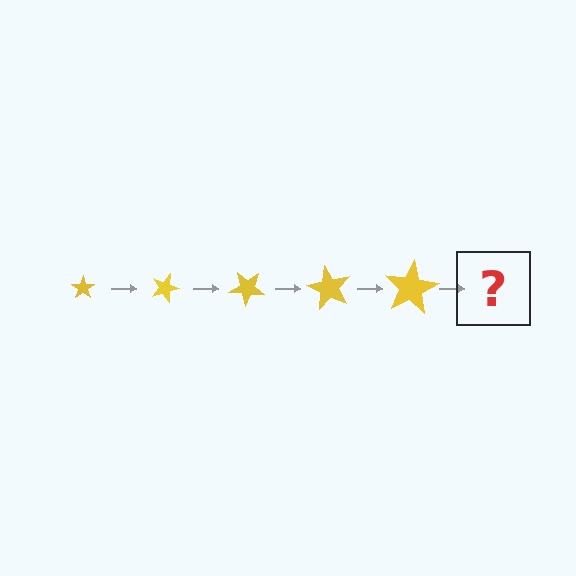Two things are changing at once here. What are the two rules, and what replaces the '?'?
The two rules are that the star grows larger each step and it rotates 20 degrees each step. The '?' should be a star, larger than the previous one and rotated 100 degrees from the start.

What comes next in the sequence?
The next element should be a star, larger than the previous one and rotated 100 degrees from the start.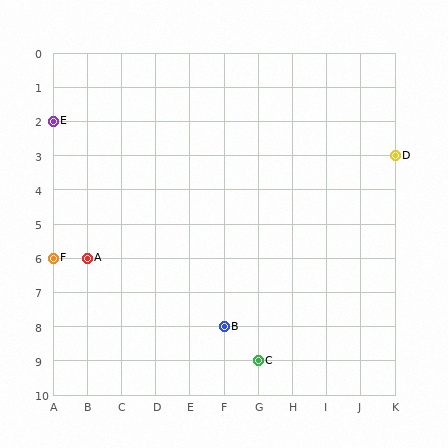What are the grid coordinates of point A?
Point A is at grid coordinates (B, 6).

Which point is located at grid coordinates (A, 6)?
Point F is at (A, 6).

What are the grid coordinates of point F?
Point F is at grid coordinates (A, 6).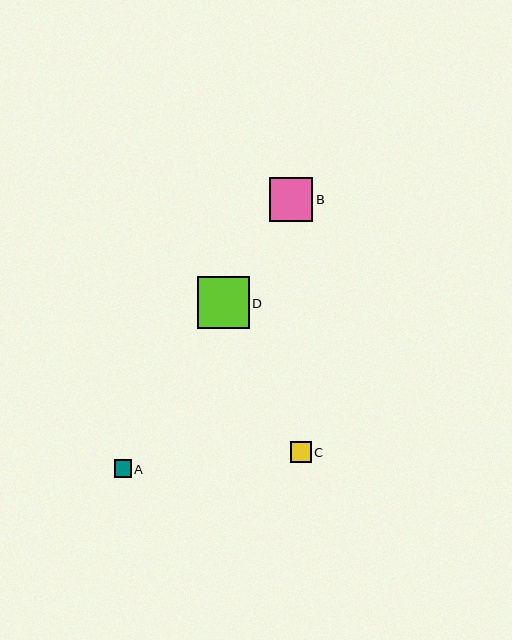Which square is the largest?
Square D is the largest with a size of approximately 52 pixels.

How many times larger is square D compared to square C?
Square D is approximately 2.5 times the size of square C.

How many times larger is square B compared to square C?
Square B is approximately 2.1 times the size of square C.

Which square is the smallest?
Square A is the smallest with a size of approximately 17 pixels.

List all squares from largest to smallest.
From largest to smallest: D, B, C, A.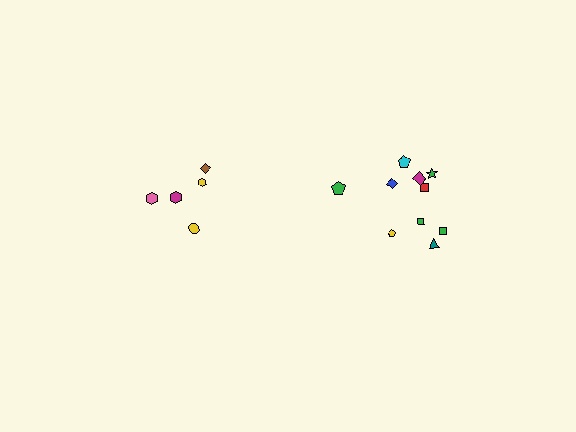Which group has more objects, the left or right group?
The right group.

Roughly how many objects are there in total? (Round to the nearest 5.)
Roughly 15 objects in total.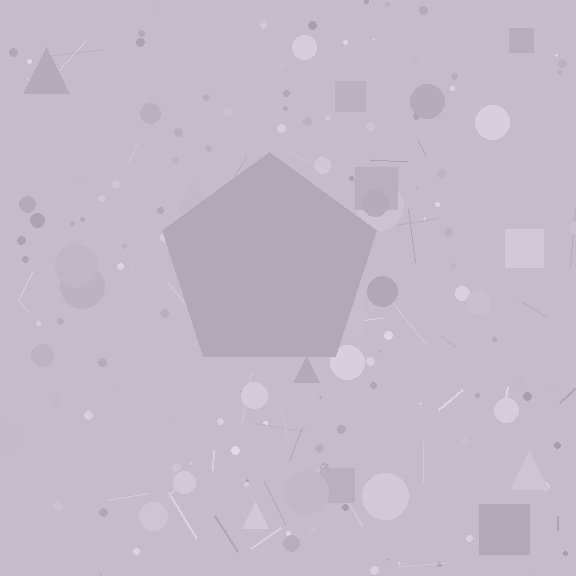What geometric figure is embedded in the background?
A pentagon is embedded in the background.